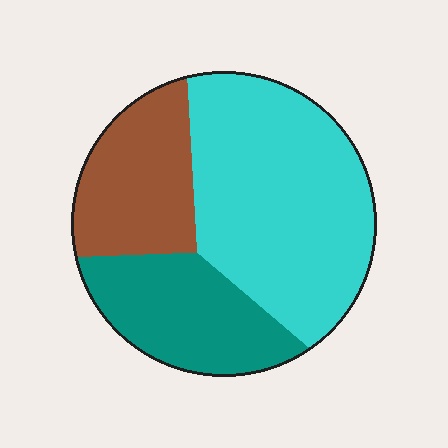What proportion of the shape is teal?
Teal takes up between a sixth and a third of the shape.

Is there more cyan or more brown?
Cyan.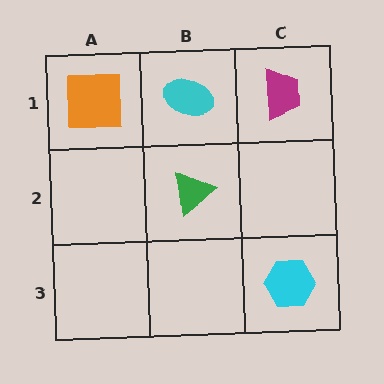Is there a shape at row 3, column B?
No, that cell is empty.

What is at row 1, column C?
A magenta trapezoid.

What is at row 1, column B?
A cyan ellipse.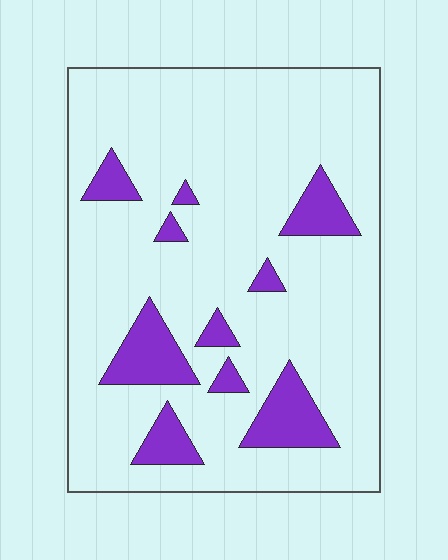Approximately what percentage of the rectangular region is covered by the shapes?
Approximately 15%.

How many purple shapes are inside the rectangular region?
10.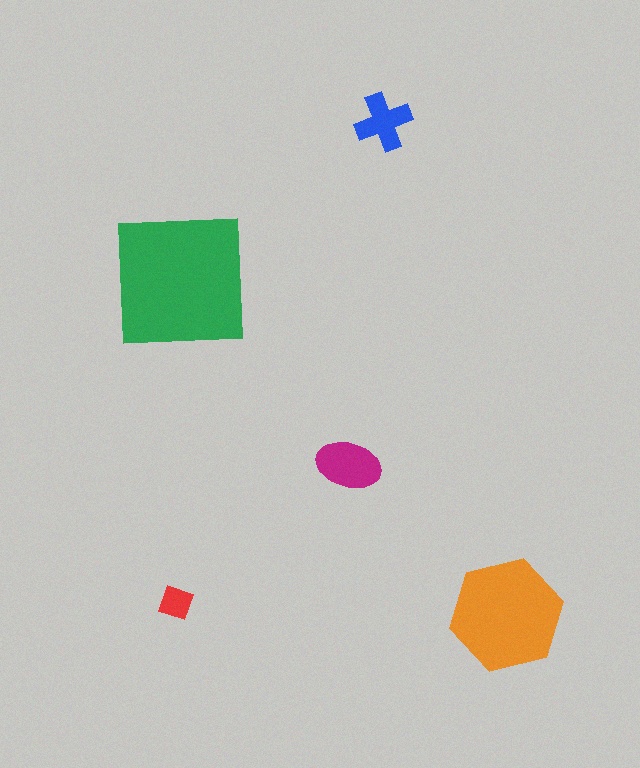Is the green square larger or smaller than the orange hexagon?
Larger.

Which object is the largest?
The green square.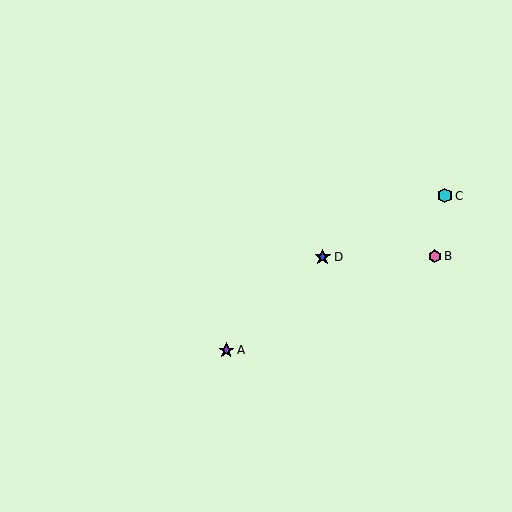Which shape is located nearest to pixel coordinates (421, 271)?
The pink hexagon (labeled B) at (435, 256) is nearest to that location.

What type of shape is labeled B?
Shape B is a pink hexagon.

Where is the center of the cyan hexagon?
The center of the cyan hexagon is at (445, 196).